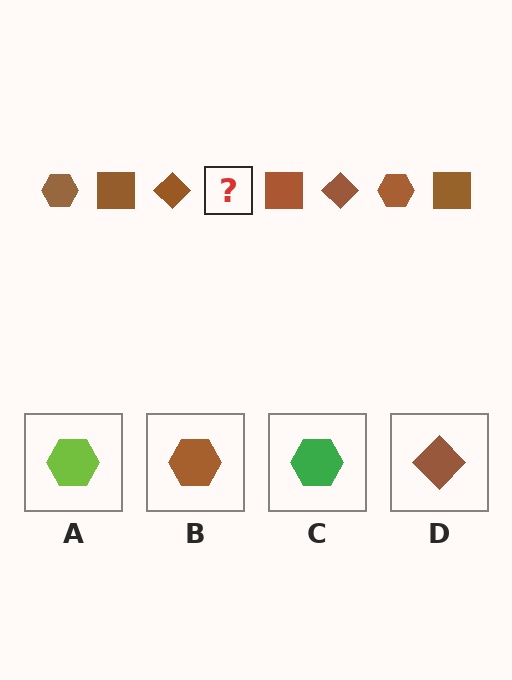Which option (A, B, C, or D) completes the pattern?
B.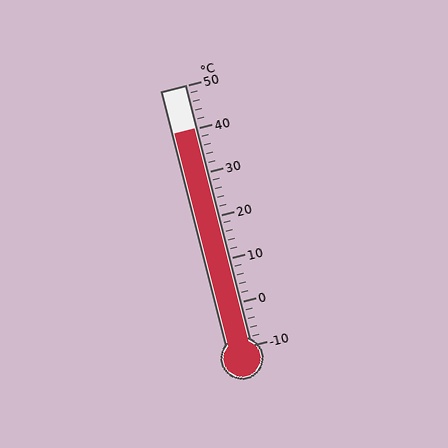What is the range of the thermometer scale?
The thermometer scale ranges from -10°C to 50°C.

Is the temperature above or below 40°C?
The temperature is at 40°C.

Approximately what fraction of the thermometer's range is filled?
The thermometer is filled to approximately 85% of its range.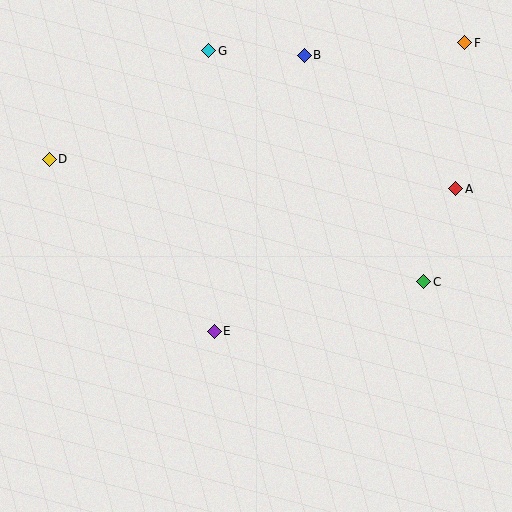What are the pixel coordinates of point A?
Point A is at (456, 189).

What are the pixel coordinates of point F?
Point F is at (465, 43).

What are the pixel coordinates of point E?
Point E is at (214, 332).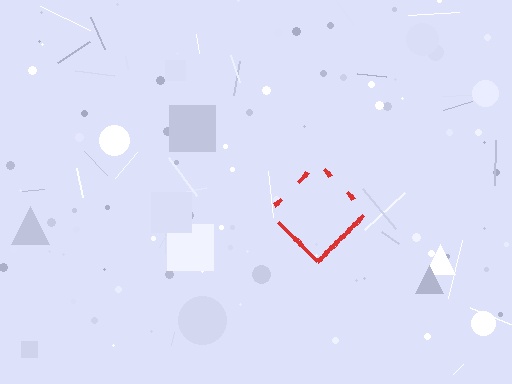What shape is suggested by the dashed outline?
The dashed outline suggests a diamond.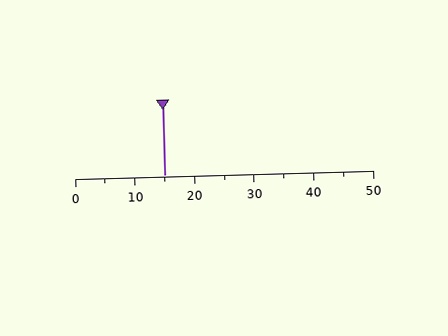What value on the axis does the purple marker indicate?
The marker indicates approximately 15.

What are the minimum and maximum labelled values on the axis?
The axis runs from 0 to 50.